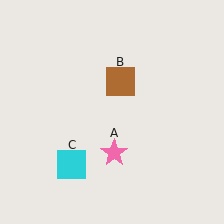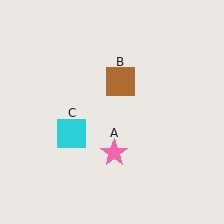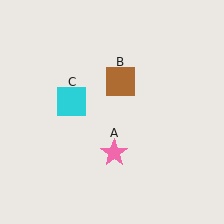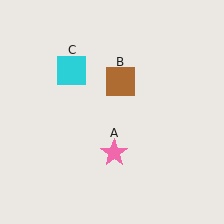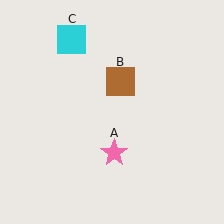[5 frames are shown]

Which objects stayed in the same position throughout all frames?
Pink star (object A) and brown square (object B) remained stationary.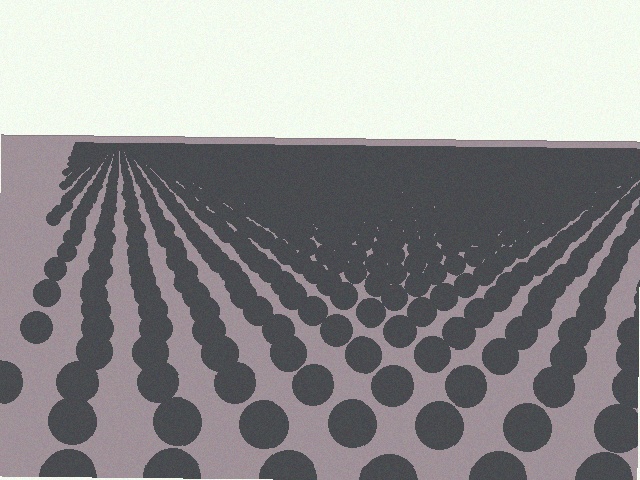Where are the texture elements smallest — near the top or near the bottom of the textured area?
Near the top.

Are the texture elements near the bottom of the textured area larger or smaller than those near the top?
Larger. Near the bottom, elements are closer to the viewer and appear at a bigger on-screen size.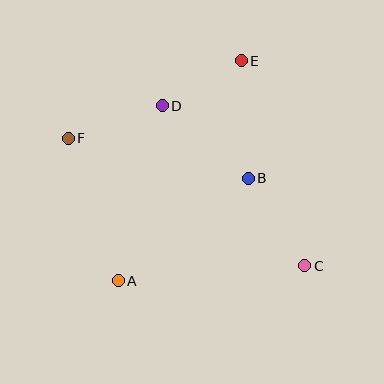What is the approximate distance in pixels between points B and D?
The distance between B and D is approximately 112 pixels.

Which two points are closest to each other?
Points D and E are closest to each other.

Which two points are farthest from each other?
Points C and F are farthest from each other.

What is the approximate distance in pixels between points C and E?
The distance between C and E is approximately 214 pixels.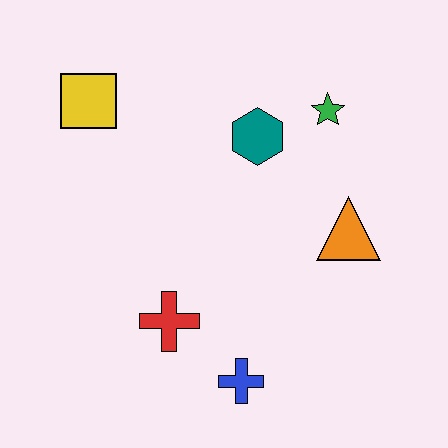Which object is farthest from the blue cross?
The yellow square is farthest from the blue cross.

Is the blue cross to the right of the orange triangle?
No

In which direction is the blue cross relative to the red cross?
The blue cross is to the right of the red cross.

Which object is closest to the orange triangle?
The green star is closest to the orange triangle.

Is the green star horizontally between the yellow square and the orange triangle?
Yes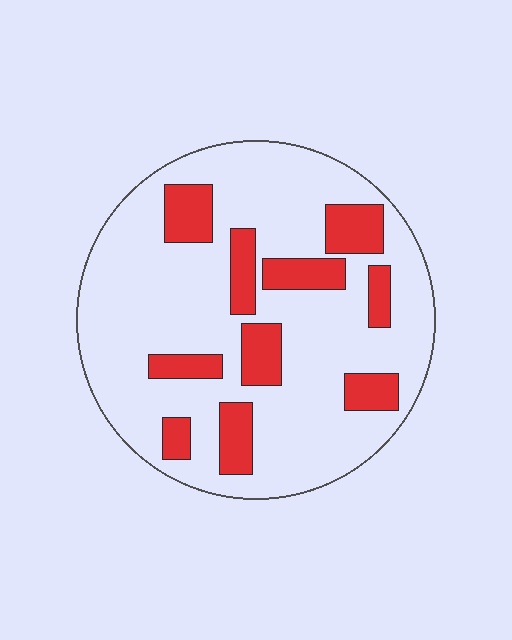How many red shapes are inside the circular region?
10.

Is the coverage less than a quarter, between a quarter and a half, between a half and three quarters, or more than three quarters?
Less than a quarter.